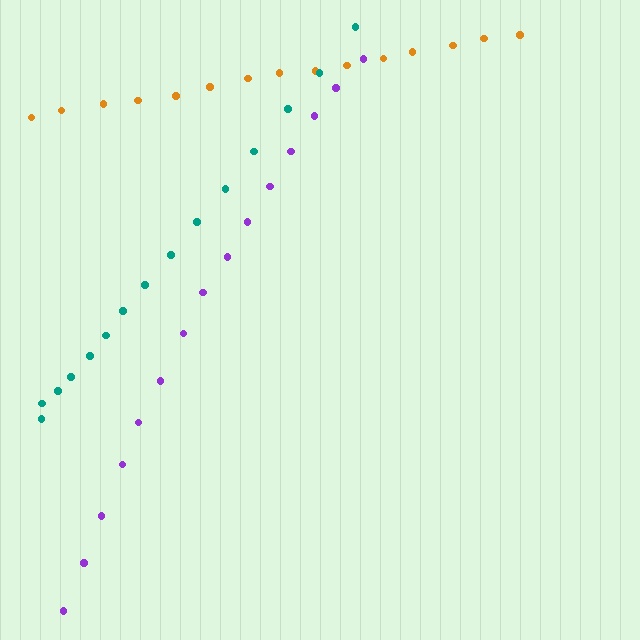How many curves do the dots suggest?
There are 3 distinct paths.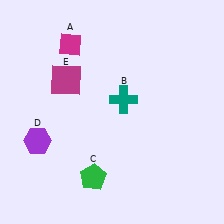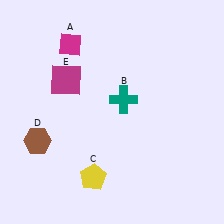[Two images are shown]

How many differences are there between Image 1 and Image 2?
There are 2 differences between the two images.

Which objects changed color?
C changed from green to yellow. D changed from purple to brown.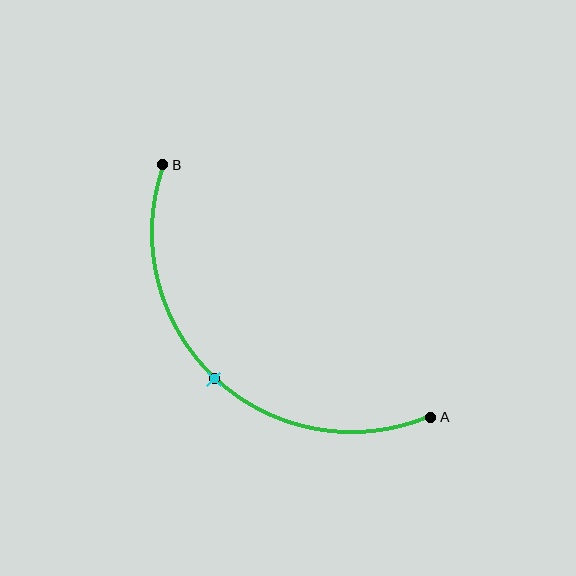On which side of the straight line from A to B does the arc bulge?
The arc bulges below and to the left of the straight line connecting A and B.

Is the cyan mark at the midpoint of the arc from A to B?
Yes. The cyan mark lies on the arc at equal arc-length from both A and B — it is the arc midpoint.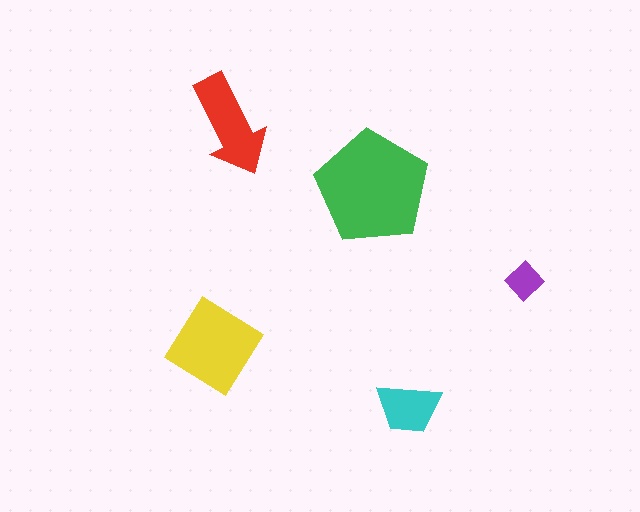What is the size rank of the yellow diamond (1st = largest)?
2nd.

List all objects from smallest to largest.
The purple diamond, the cyan trapezoid, the red arrow, the yellow diamond, the green pentagon.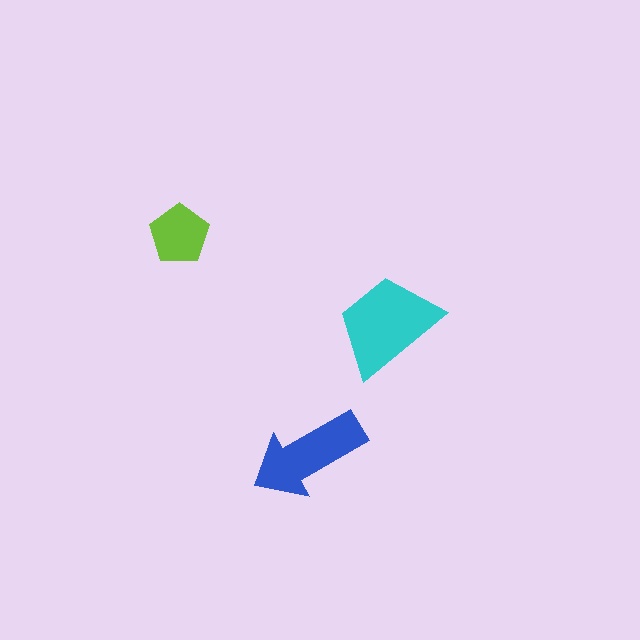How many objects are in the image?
There are 3 objects in the image.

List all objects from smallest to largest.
The lime pentagon, the blue arrow, the cyan trapezoid.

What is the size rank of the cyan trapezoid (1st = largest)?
1st.